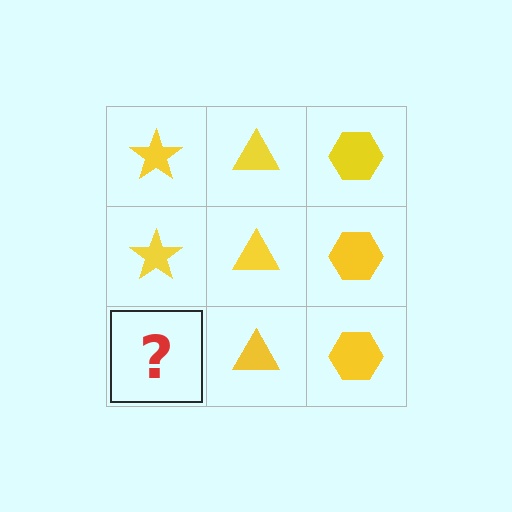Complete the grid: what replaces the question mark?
The question mark should be replaced with a yellow star.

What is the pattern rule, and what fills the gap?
The rule is that each column has a consistent shape. The gap should be filled with a yellow star.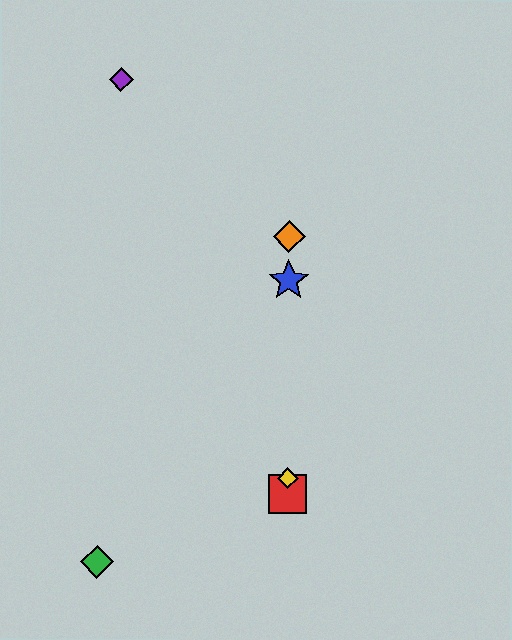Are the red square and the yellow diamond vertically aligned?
Yes, both are at x≈288.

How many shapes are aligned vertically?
4 shapes (the red square, the blue star, the yellow diamond, the orange diamond) are aligned vertically.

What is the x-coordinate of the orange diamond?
The orange diamond is at x≈289.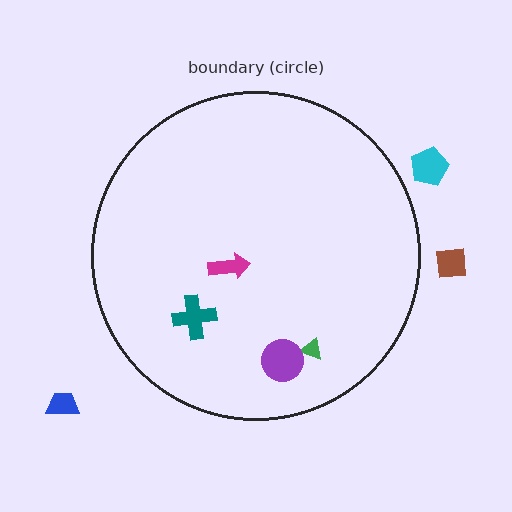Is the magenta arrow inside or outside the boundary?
Inside.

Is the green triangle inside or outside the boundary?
Inside.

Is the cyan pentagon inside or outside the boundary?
Outside.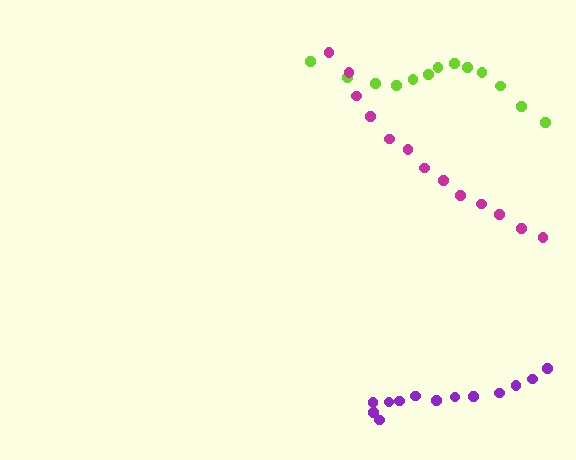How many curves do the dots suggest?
There are 3 distinct paths.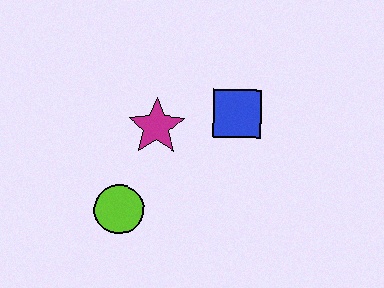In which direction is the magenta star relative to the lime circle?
The magenta star is above the lime circle.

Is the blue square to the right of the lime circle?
Yes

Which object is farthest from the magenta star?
The lime circle is farthest from the magenta star.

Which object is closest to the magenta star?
The blue square is closest to the magenta star.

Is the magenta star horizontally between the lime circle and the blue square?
Yes